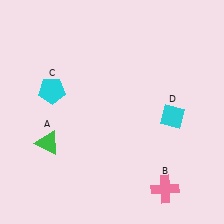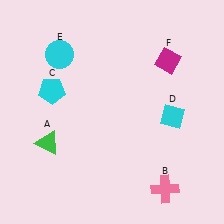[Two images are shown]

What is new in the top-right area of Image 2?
A magenta diamond (F) was added in the top-right area of Image 2.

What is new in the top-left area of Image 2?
A cyan circle (E) was added in the top-left area of Image 2.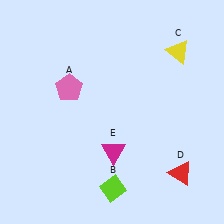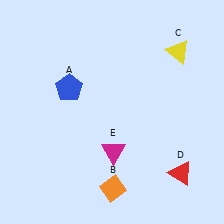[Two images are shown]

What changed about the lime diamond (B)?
In Image 1, B is lime. In Image 2, it changed to orange.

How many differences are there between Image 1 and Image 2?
There are 2 differences between the two images.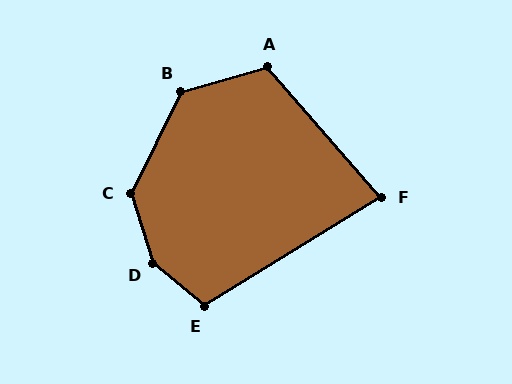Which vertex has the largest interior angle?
D, at approximately 147 degrees.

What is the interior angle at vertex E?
Approximately 108 degrees (obtuse).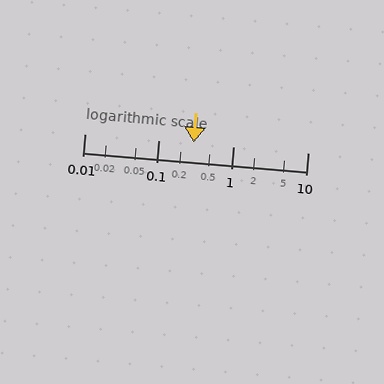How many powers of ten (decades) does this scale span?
The scale spans 3 decades, from 0.01 to 10.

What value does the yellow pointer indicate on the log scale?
The pointer indicates approximately 0.29.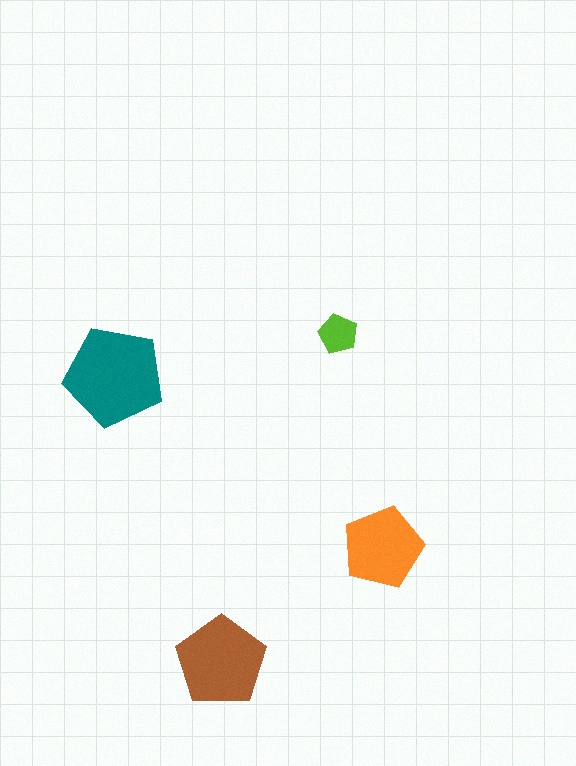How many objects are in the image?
There are 4 objects in the image.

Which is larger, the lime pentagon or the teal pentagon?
The teal one.